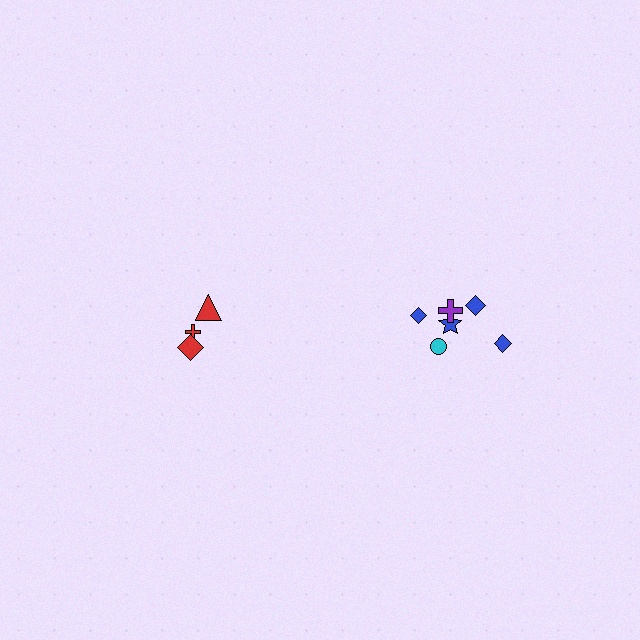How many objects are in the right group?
There are 6 objects.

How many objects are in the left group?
There are 3 objects.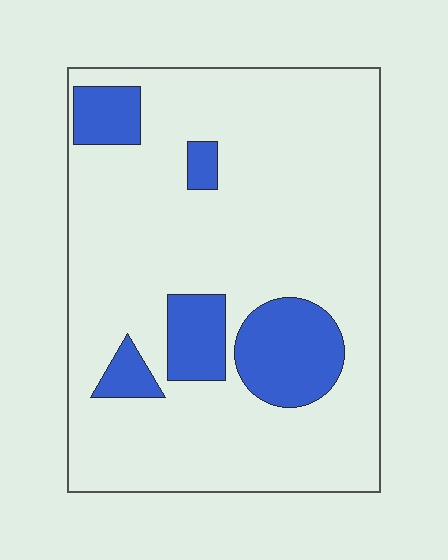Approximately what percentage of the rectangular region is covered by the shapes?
Approximately 15%.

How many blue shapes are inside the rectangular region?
5.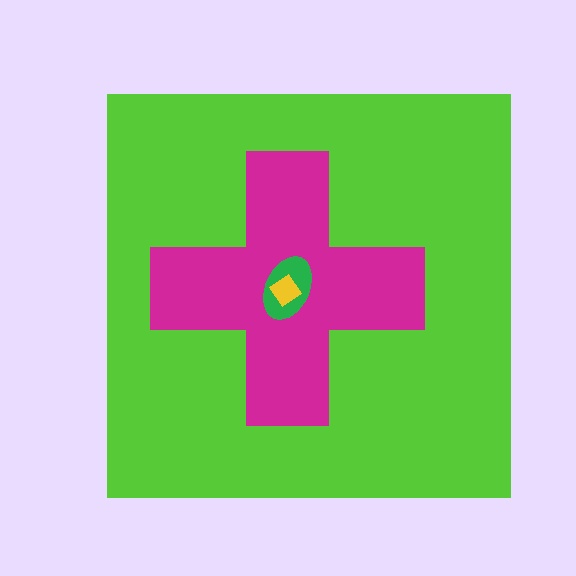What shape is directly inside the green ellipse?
The yellow diamond.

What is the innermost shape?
The yellow diamond.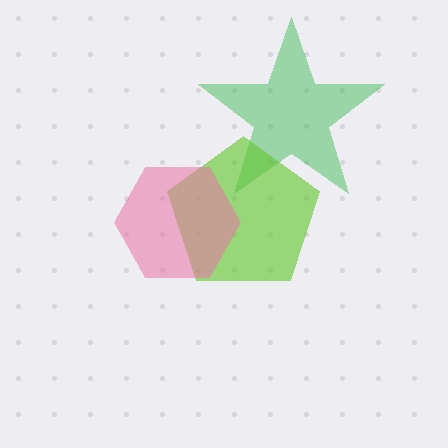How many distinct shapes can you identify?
There are 3 distinct shapes: a green star, a lime pentagon, a pink hexagon.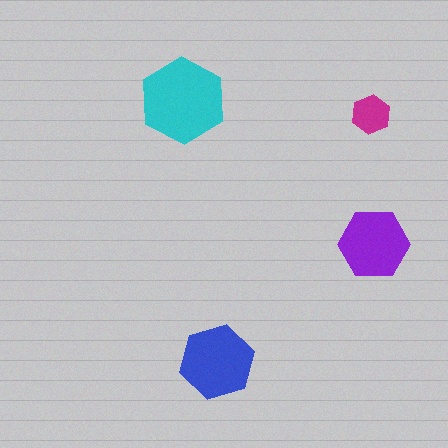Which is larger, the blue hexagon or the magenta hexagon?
The blue one.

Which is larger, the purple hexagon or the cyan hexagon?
The cyan one.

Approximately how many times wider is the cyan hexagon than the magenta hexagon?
About 2 times wider.